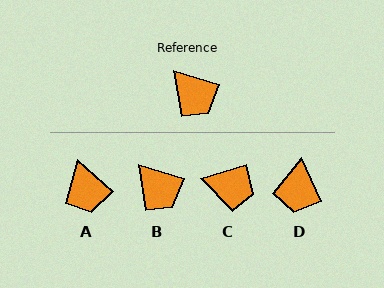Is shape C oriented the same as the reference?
No, it is off by about 34 degrees.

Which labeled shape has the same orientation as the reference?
B.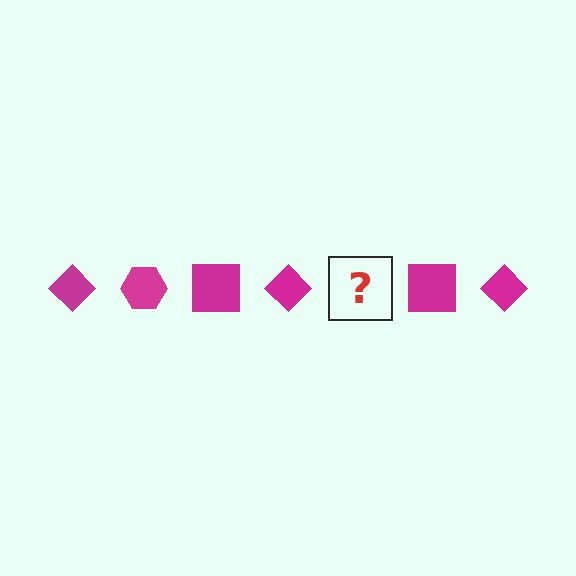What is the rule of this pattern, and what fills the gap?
The rule is that the pattern cycles through diamond, hexagon, square shapes in magenta. The gap should be filled with a magenta hexagon.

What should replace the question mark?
The question mark should be replaced with a magenta hexagon.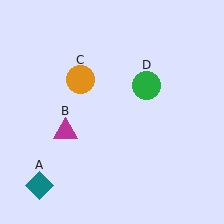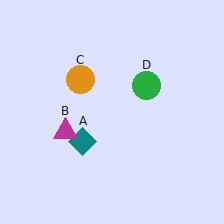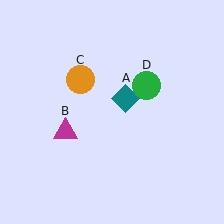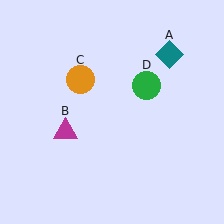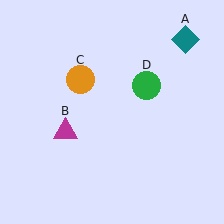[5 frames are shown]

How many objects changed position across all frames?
1 object changed position: teal diamond (object A).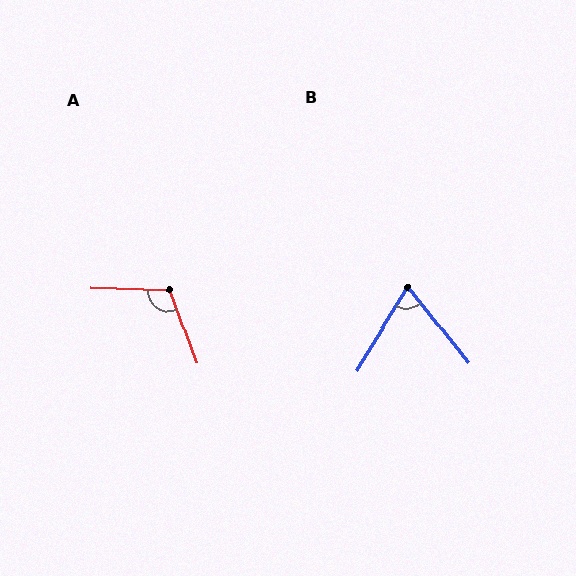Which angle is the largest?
A, at approximately 111 degrees.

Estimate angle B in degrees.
Approximately 70 degrees.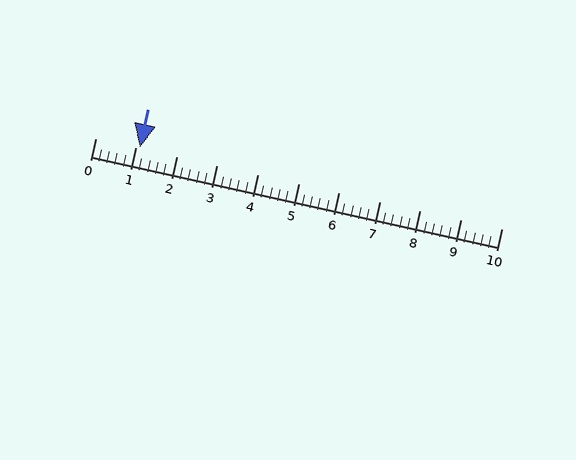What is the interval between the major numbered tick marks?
The major tick marks are spaced 1 units apart.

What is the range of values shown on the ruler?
The ruler shows values from 0 to 10.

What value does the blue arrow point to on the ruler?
The blue arrow points to approximately 1.1.